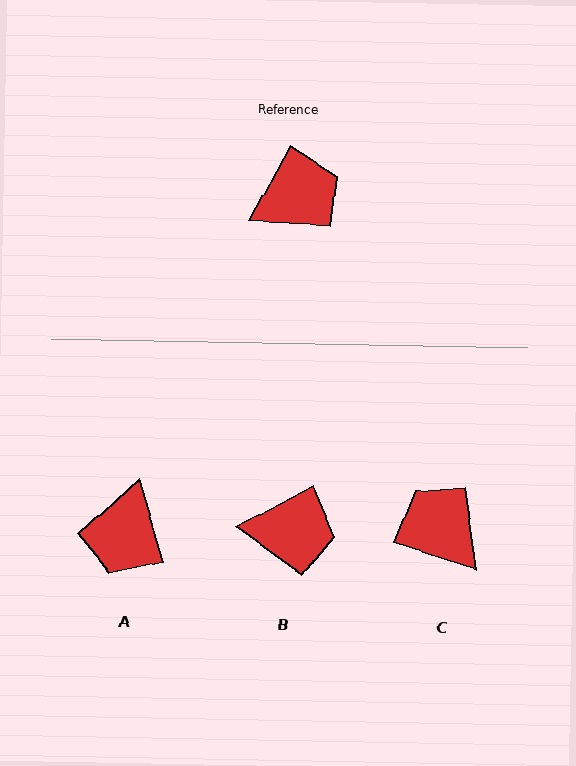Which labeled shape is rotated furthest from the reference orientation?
A, about 134 degrees away.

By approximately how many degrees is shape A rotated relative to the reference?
Approximately 134 degrees clockwise.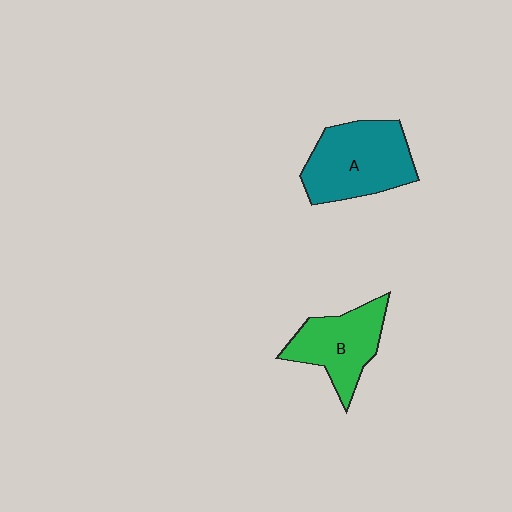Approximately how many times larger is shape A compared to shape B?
Approximately 1.3 times.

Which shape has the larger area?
Shape A (teal).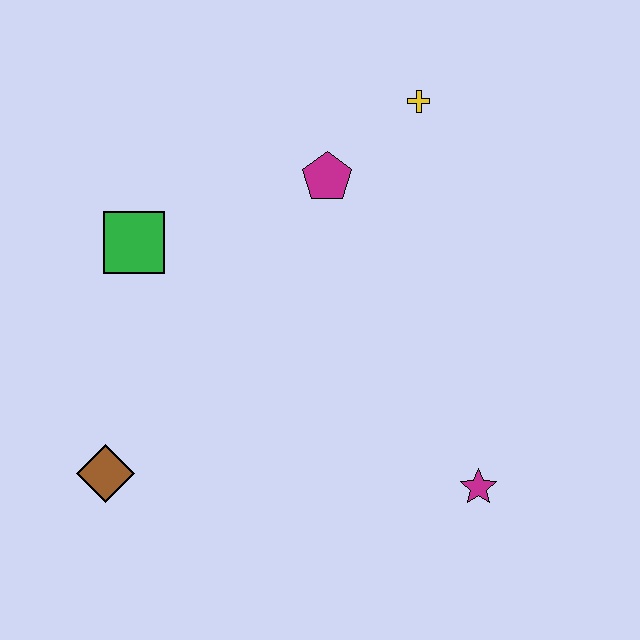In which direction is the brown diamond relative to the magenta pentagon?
The brown diamond is below the magenta pentagon.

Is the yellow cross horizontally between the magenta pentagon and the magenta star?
Yes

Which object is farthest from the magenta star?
The green square is farthest from the magenta star.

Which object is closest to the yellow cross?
The magenta pentagon is closest to the yellow cross.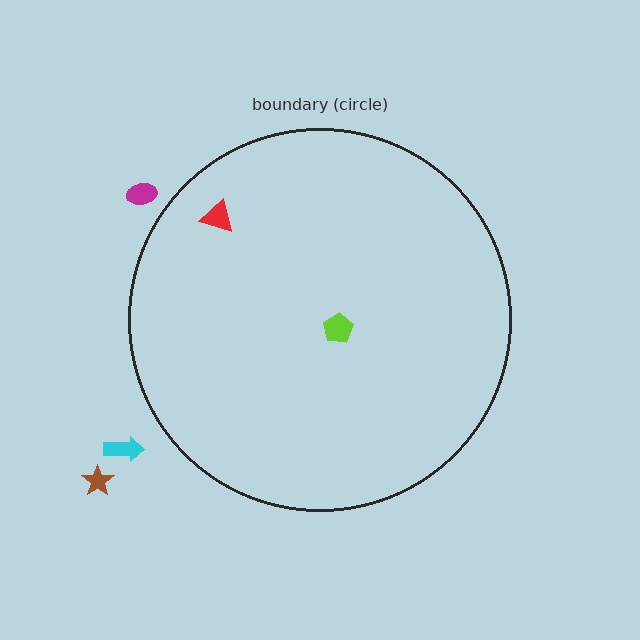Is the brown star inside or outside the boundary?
Outside.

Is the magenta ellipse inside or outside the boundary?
Outside.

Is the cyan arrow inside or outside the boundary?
Outside.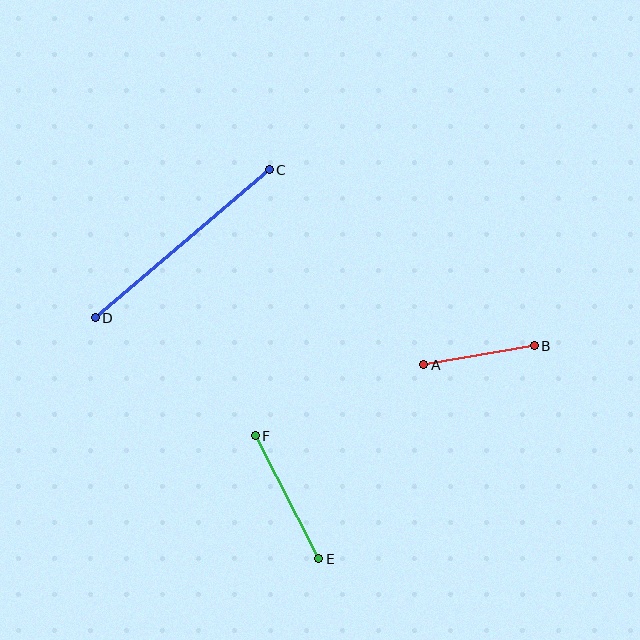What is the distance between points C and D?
The distance is approximately 229 pixels.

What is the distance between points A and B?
The distance is approximately 112 pixels.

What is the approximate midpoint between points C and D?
The midpoint is at approximately (182, 244) pixels.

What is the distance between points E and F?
The distance is approximately 138 pixels.